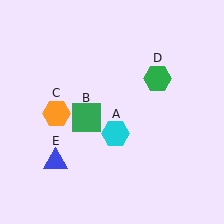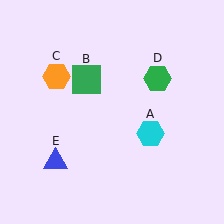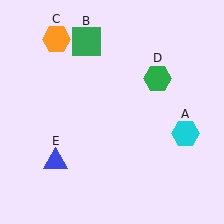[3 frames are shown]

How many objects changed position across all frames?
3 objects changed position: cyan hexagon (object A), green square (object B), orange hexagon (object C).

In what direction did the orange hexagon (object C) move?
The orange hexagon (object C) moved up.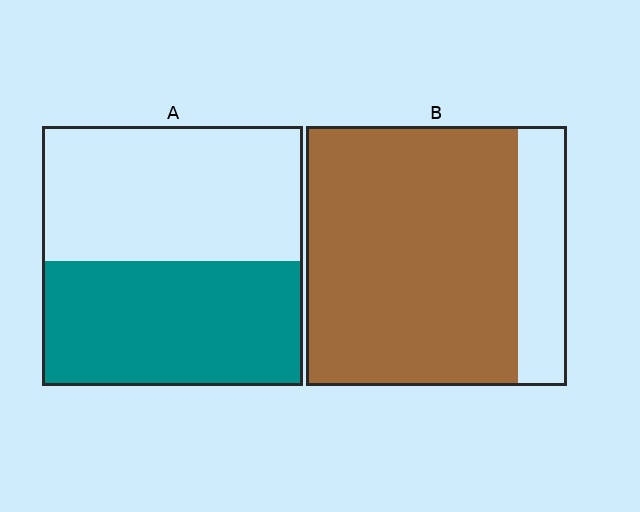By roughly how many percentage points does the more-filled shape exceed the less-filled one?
By roughly 35 percentage points (B over A).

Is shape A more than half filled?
Roughly half.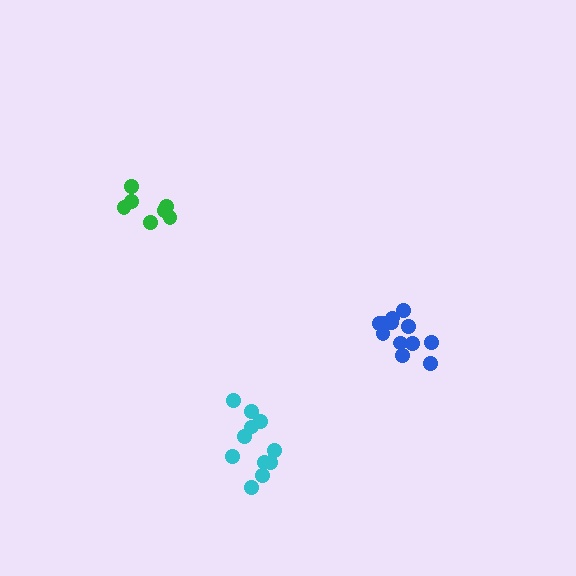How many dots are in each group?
Group 1: 7 dots, Group 2: 11 dots, Group 3: 12 dots (30 total).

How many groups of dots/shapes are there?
There are 3 groups.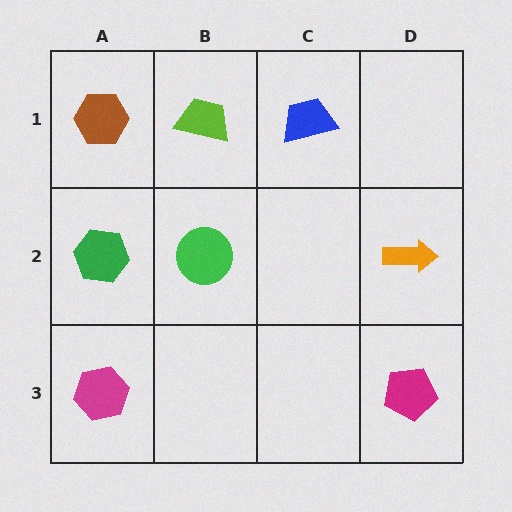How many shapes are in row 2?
3 shapes.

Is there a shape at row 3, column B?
No, that cell is empty.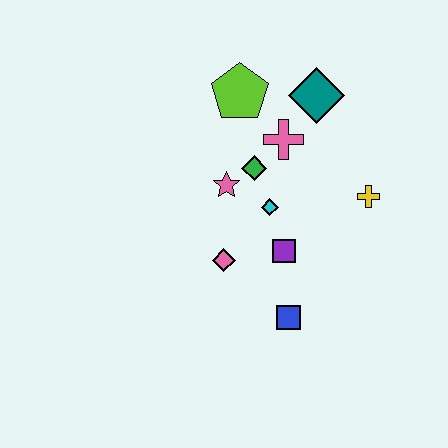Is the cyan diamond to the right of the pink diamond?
Yes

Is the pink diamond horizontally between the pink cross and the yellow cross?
No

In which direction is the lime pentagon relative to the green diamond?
The lime pentagon is above the green diamond.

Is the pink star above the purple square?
Yes